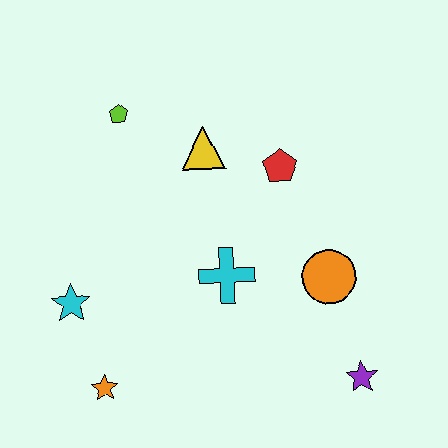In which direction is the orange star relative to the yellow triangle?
The orange star is below the yellow triangle.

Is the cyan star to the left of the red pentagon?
Yes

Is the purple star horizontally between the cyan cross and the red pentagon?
No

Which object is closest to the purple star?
The orange circle is closest to the purple star.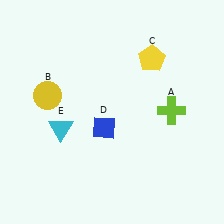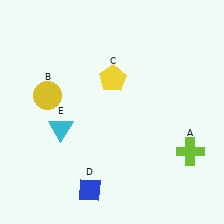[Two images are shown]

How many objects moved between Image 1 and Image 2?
3 objects moved between the two images.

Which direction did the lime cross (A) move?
The lime cross (A) moved down.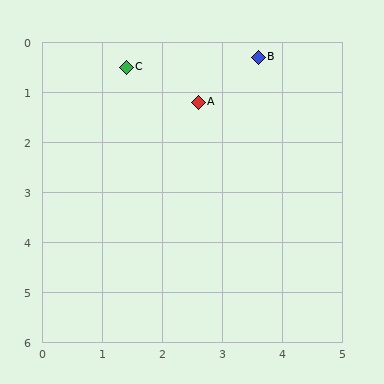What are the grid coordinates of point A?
Point A is at approximately (2.6, 1.2).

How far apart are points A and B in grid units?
Points A and B are about 1.3 grid units apart.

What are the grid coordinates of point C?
Point C is at approximately (1.4, 0.5).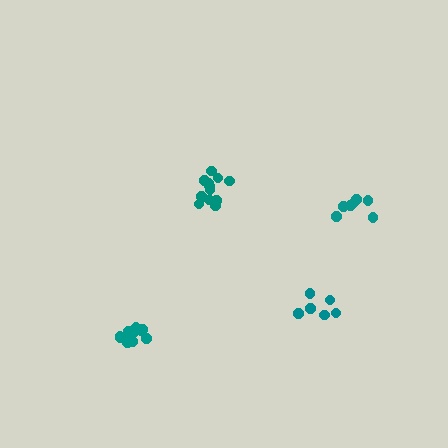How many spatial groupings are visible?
There are 4 spatial groupings.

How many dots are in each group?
Group 1: 12 dots, Group 2: 7 dots, Group 3: 11 dots, Group 4: 6 dots (36 total).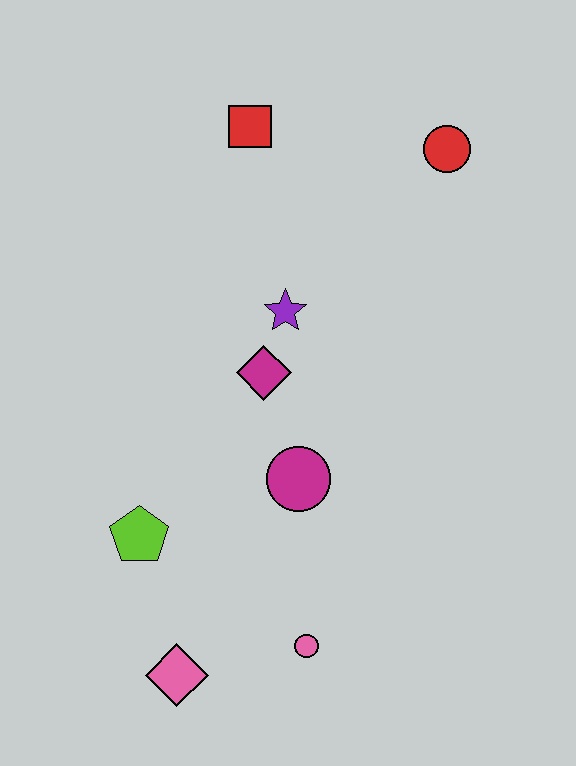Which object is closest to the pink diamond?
The pink circle is closest to the pink diamond.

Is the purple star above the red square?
No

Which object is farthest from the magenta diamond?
The pink diamond is farthest from the magenta diamond.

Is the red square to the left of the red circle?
Yes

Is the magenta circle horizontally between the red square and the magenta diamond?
No